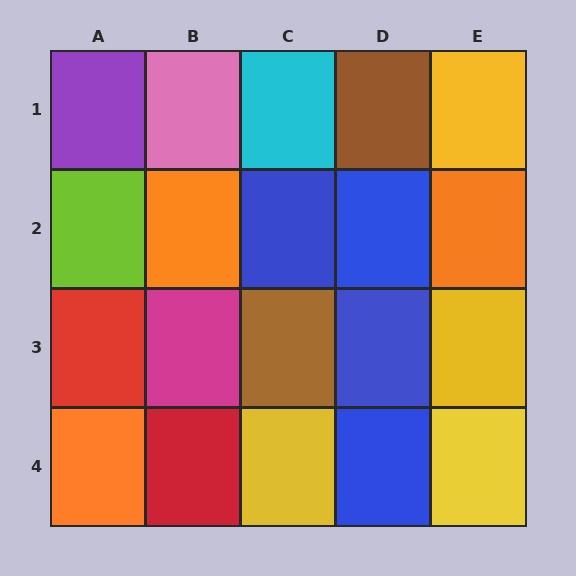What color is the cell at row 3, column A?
Red.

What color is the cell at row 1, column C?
Cyan.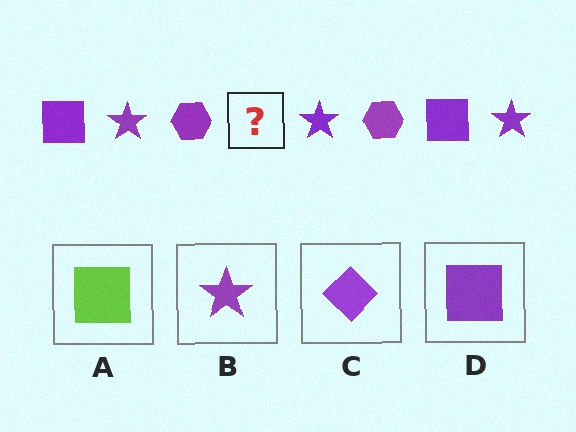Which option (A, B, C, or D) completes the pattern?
D.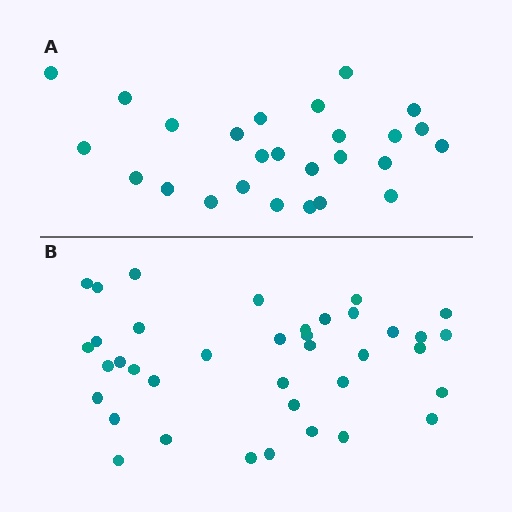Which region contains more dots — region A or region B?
Region B (the bottom region) has more dots.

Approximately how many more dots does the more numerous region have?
Region B has roughly 12 or so more dots than region A.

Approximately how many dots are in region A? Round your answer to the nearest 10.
About 30 dots. (The exact count is 26, which rounds to 30.)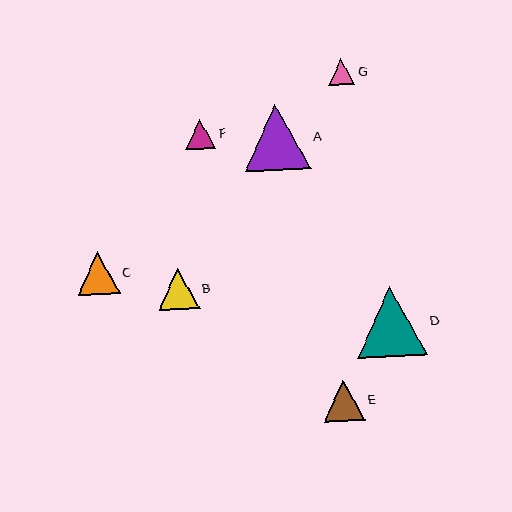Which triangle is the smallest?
Triangle G is the smallest with a size of approximately 26 pixels.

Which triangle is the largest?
Triangle D is the largest with a size of approximately 70 pixels.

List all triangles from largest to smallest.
From largest to smallest: D, A, C, B, E, F, G.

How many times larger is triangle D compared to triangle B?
Triangle D is approximately 1.7 times the size of triangle B.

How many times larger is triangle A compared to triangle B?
Triangle A is approximately 1.6 times the size of triangle B.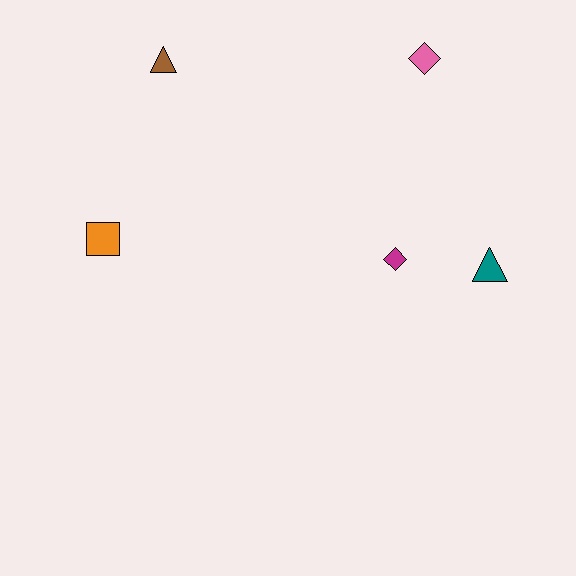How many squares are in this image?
There is 1 square.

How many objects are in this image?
There are 5 objects.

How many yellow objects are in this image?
There are no yellow objects.